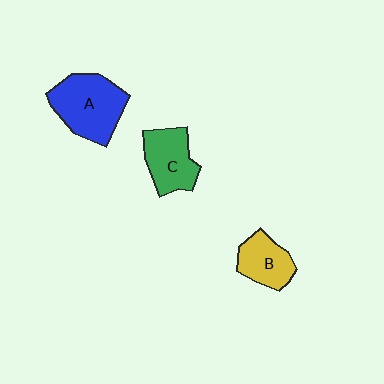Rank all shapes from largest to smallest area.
From largest to smallest: A (blue), C (green), B (yellow).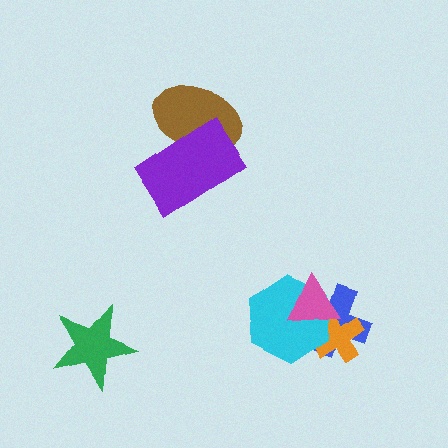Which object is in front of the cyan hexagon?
The pink triangle is in front of the cyan hexagon.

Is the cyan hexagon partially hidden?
Yes, it is partially covered by another shape.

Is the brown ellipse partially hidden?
Yes, it is partially covered by another shape.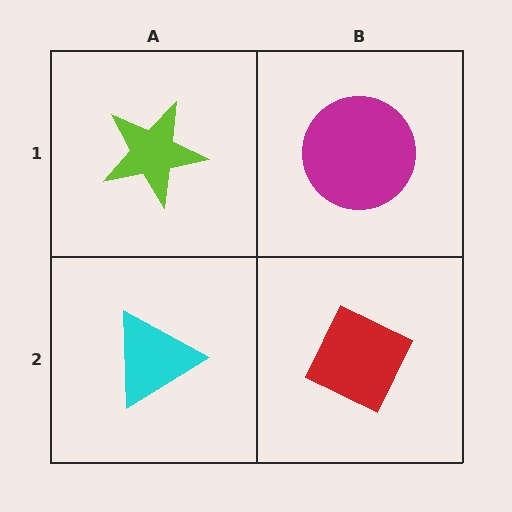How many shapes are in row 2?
2 shapes.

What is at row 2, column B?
A red diamond.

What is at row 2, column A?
A cyan triangle.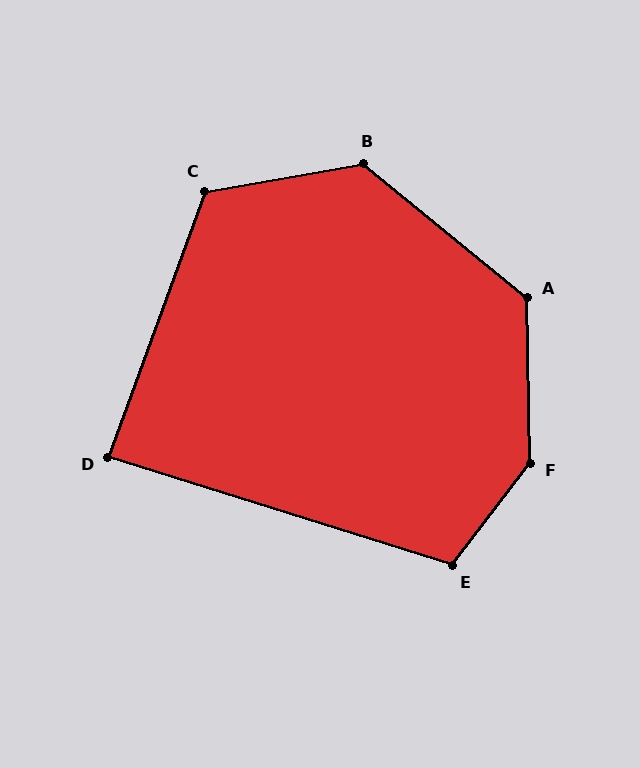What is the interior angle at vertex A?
Approximately 130 degrees (obtuse).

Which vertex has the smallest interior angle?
D, at approximately 87 degrees.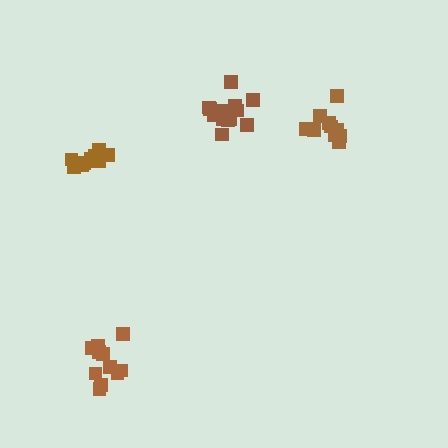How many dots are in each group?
Group 1: 11 dots, Group 2: 11 dots, Group 3: 13 dots, Group 4: 11 dots (46 total).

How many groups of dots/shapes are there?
There are 4 groups.